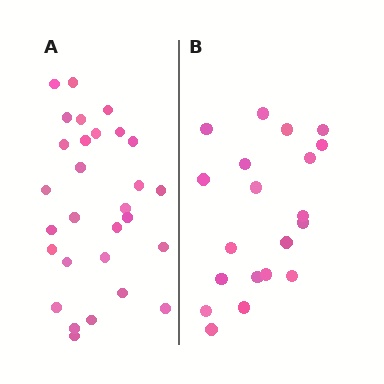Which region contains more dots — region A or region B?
Region A (the left region) has more dots.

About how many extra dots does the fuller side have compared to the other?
Region A has roughly 8 or so more dots than region B.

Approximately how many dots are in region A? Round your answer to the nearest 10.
About 30 dots. (The exact count is 29, which rounds to 30.)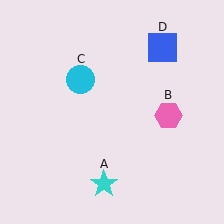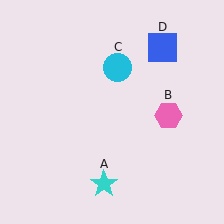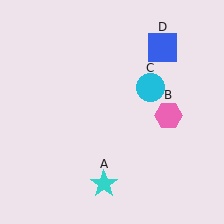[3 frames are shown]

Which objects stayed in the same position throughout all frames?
Cyan star (object A) and pink hexagon (object B) and blue square (object D) remained stationary.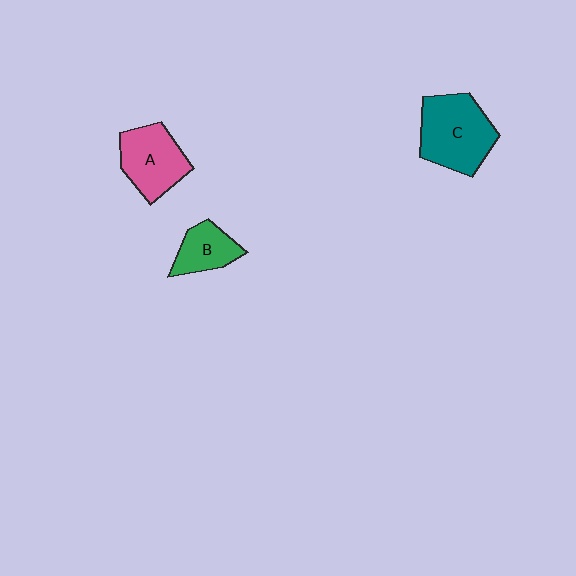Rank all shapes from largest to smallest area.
From largest to smallest: C (teal), A (pink), B (green).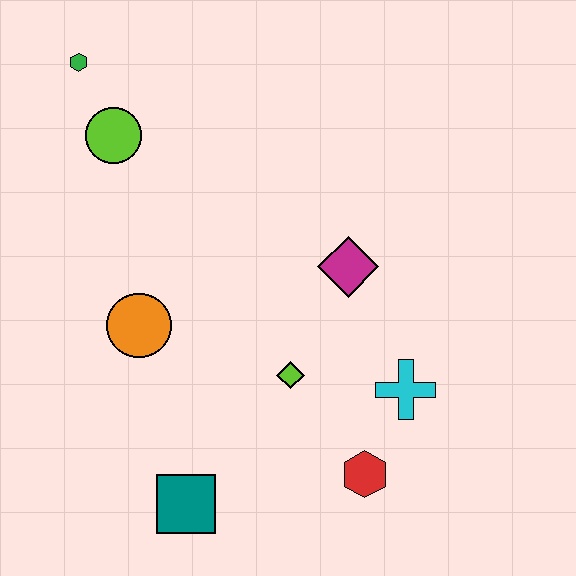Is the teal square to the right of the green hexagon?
Yes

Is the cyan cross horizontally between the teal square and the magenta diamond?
No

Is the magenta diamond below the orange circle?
No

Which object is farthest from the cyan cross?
The green hexagon is farthest from the cyan cross.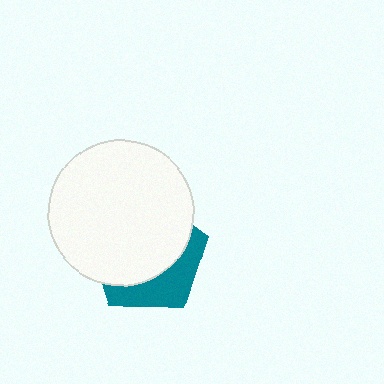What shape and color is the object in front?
The object in front is a white circle.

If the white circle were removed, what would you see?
You would see the complete teal pentagon.